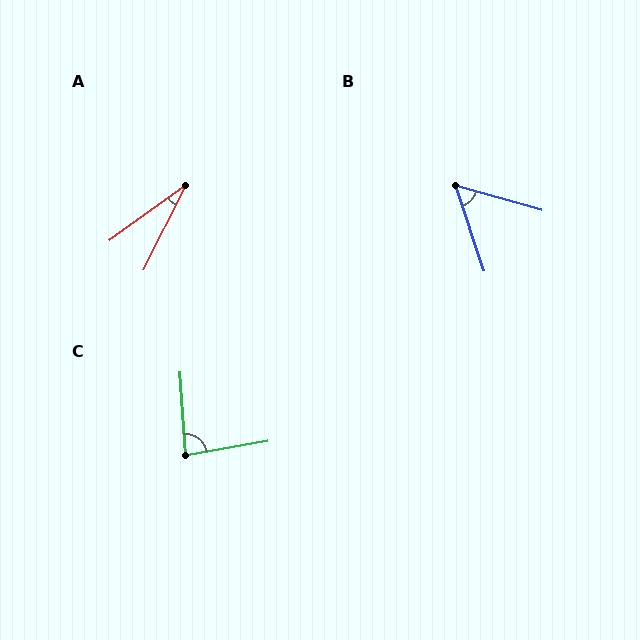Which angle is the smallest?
A, at approximately 27 degrees.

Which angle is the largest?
C, at approximately 84 degrees.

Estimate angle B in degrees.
Approximately 55 degrees.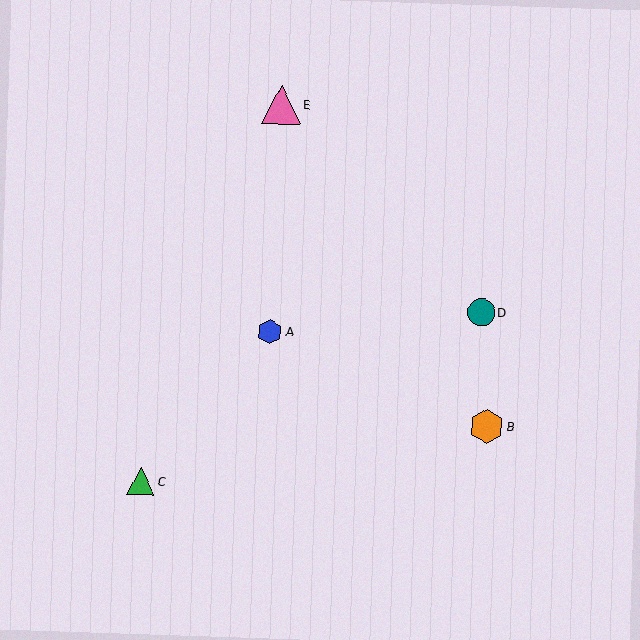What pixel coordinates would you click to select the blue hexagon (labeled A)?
Click at (270, 332) to select the blue hexagon A.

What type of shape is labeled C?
Shape C is a green triangle.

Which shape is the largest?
The pink triangle (labeled E) is the largest.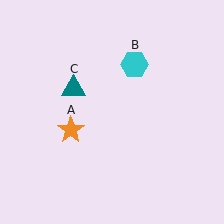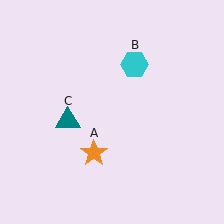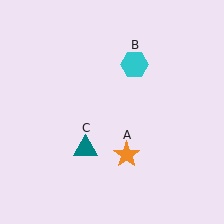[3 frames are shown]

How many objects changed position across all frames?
2 objects changed position: orange star (object A), teal triangle (object C).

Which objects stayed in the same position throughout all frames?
Cyan hexagon (object B) remained stationary.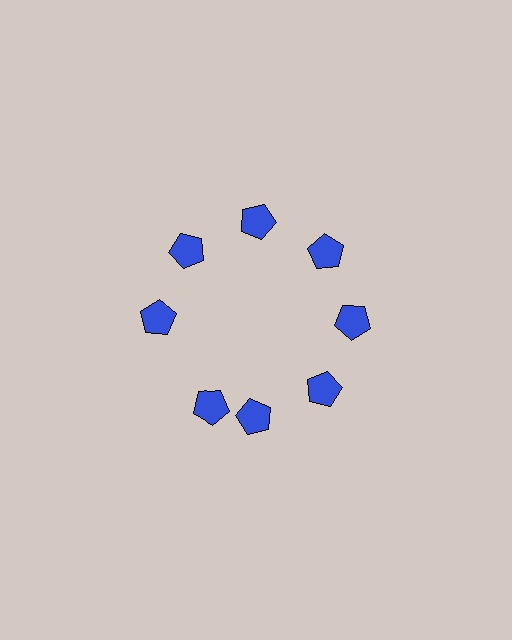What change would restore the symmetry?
The symmetry would be restored by rotating it back into even spacing with its neighbors so that all 8 pentagons sit at equal angles and equal distance from the center.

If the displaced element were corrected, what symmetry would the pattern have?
It would have 8-fold rotational symmetry — the pattern would map onto itself every 45 degrees.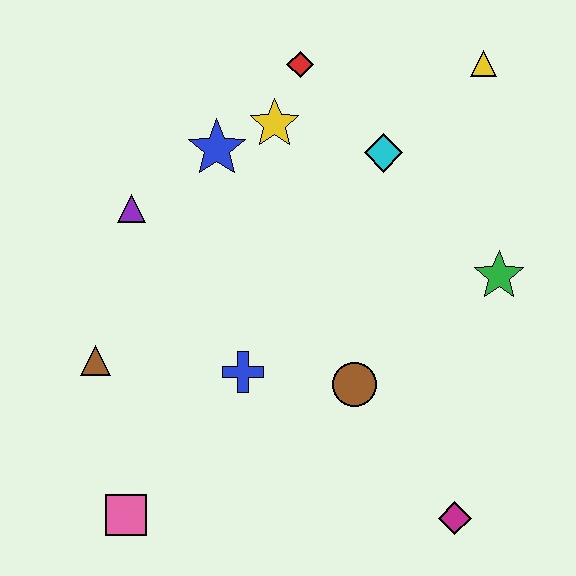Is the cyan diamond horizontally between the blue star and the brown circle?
No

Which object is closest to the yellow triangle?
The cyan diamond is closest to the yellow triangle.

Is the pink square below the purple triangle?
Yes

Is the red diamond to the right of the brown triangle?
Yes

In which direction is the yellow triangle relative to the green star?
The yellow triangle is above the green star.